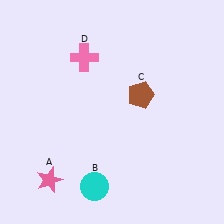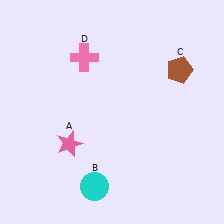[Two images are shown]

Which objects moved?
The objects that moved are: the pink star (A), the brown pentagon (C).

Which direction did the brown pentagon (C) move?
The brown pentagon (C) moved right.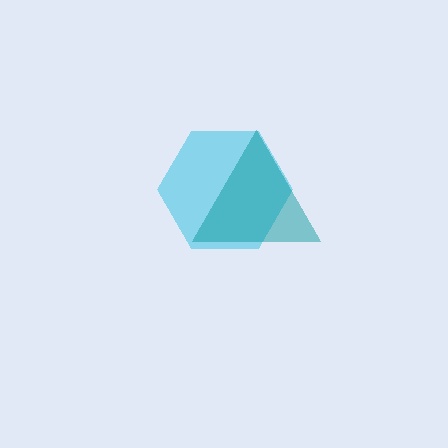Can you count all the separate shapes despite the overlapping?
Yes, there are 2 separate shapes.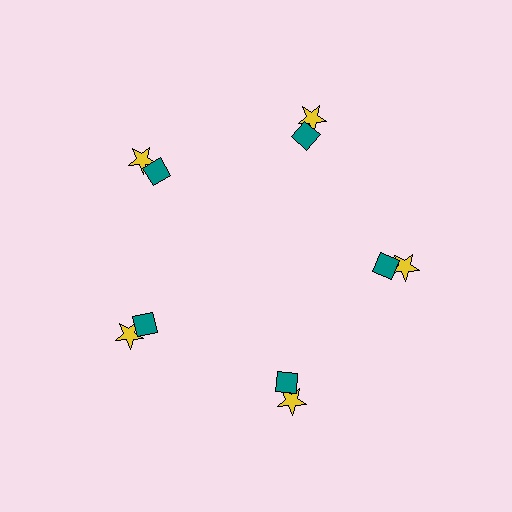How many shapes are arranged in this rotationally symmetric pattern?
There are 10 shapes, arranged in 5 groups of 2.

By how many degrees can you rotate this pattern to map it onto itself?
The pattern maps onto itself every 72 degrees of rotation.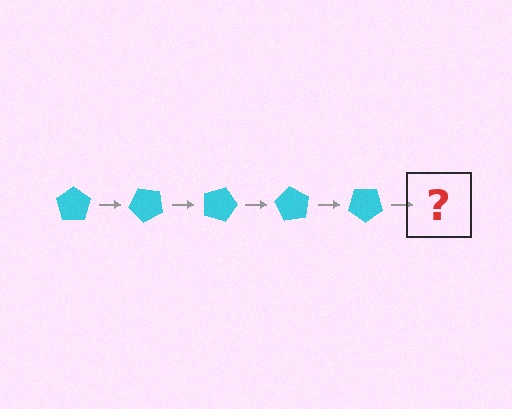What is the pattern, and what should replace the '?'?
The pattern is that the pentagon rotates 45 degrees each step. The '?' should be a cyan pentagon rotated 225 degrees.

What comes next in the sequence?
The next element should be a cyan pentagon rotated 225 degrees.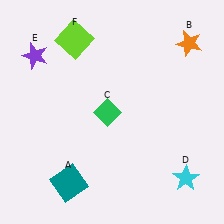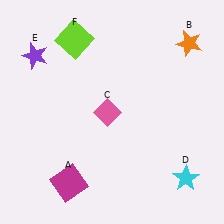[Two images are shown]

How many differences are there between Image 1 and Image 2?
There are 2 differences between the two images.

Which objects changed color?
A changed from teal to magenta. C changed from green to pink.